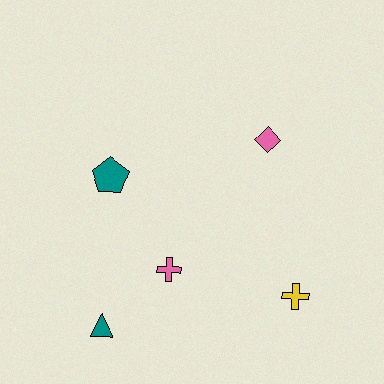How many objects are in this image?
There are 5 objects.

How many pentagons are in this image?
There is 1 pentagon.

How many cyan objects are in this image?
There are no cyan objects.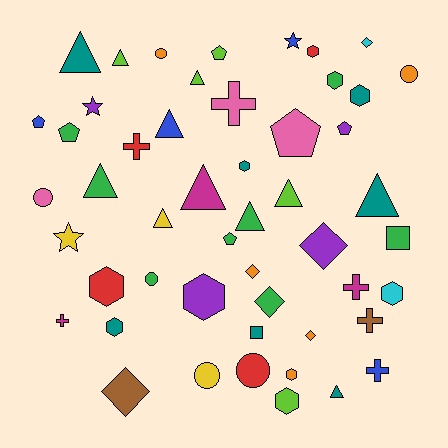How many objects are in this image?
There are 50 objects.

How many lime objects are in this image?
There are 5 lime objects.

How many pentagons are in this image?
There are 6 pentagons.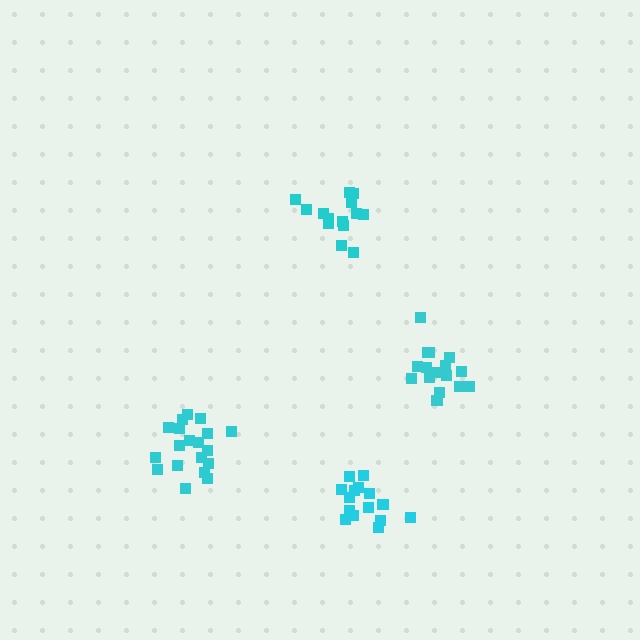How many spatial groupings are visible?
There are 4 spatial groupings.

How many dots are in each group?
Group 1: 14 dots, Group 2: 17 dots, Group 3: 19 dots, Group 4: 15 dots (65 total).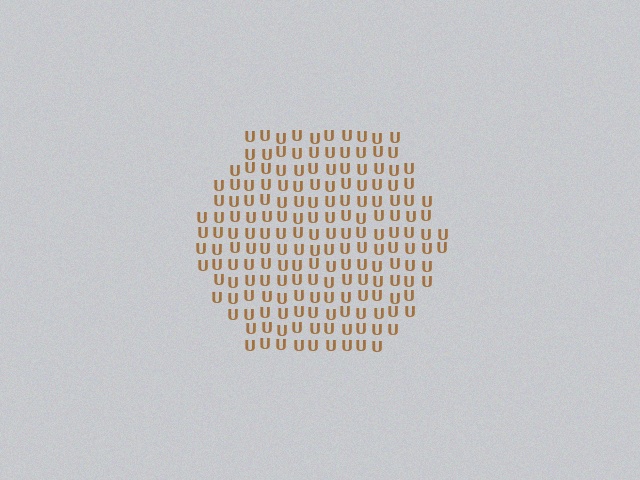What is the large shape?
The large shape is a hexagon.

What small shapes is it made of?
It is made of small letter U's.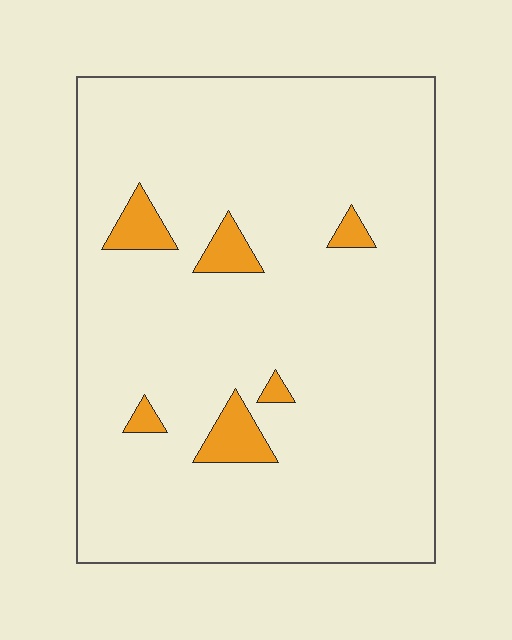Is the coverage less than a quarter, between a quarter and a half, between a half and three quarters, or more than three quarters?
Less than a quarter.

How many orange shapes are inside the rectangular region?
6.